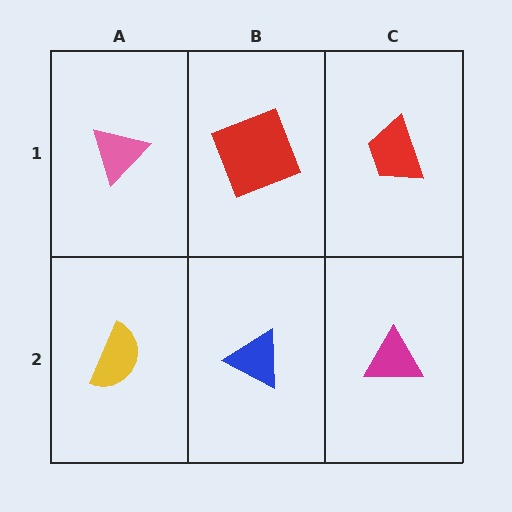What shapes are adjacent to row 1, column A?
A yellow semicircle (row 2, column A), a red square (row 1, column B).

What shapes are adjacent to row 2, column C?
A red trapezoid (row 1, column C), a blue triangle (row 2, column B).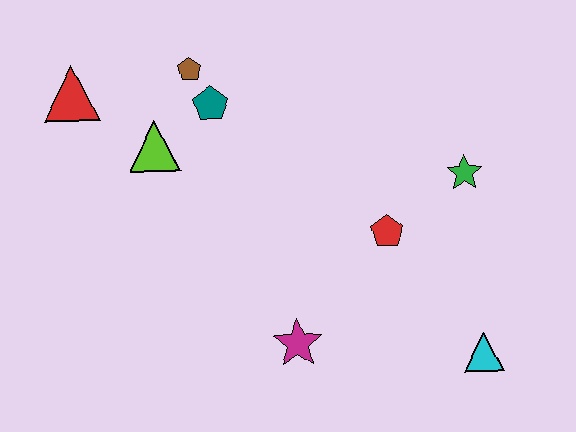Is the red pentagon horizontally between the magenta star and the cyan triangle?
Yes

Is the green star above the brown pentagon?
No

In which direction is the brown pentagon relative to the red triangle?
The brown pentagon is to the right of the red triangle.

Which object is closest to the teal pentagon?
The brown pentagon is closest to the teal pentagon.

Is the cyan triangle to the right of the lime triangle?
Yes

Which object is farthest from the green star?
The red triangle is farthest from the green star.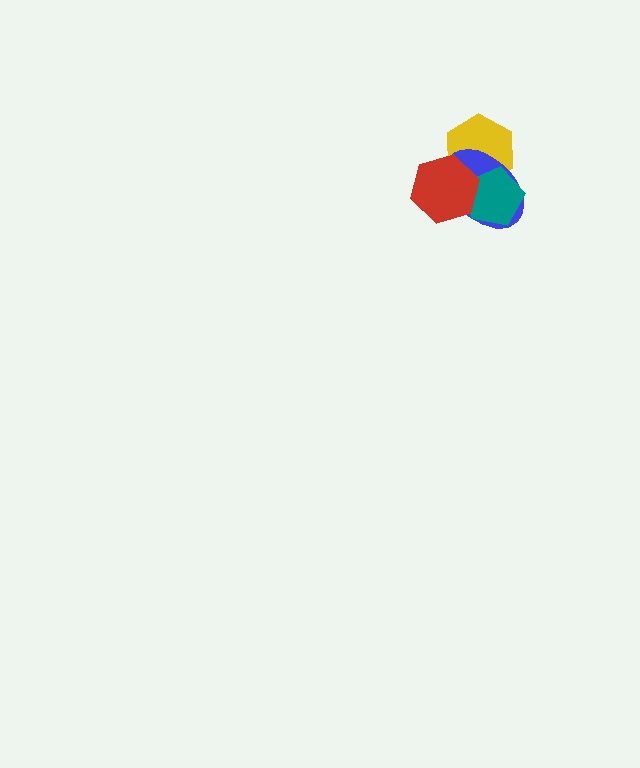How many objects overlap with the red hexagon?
3 objects overlap with the red hexagon.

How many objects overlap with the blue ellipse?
3 objects overlap with the blue ellipse.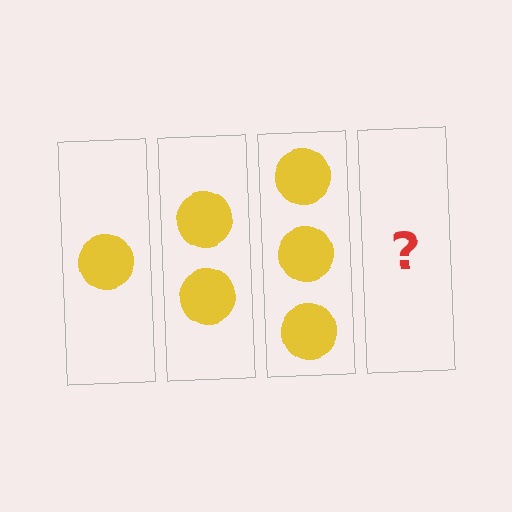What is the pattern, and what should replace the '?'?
The pattern is that each step adds one more circle. The '?' should be 4 circles.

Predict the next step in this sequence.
The next step is 4 circles.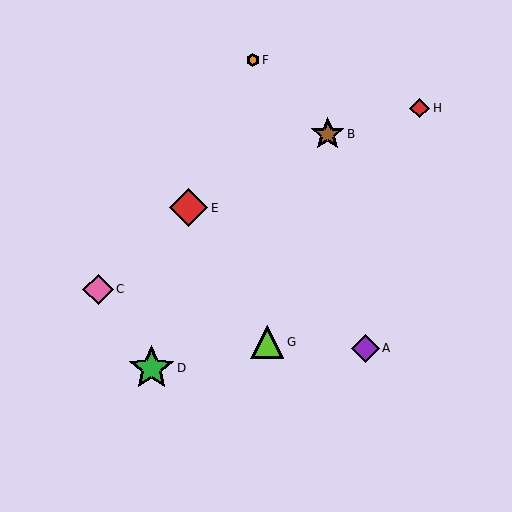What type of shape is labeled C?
Shape C is a pink diamond.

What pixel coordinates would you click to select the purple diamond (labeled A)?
Click at (365, 348) to select the purple diamond A.